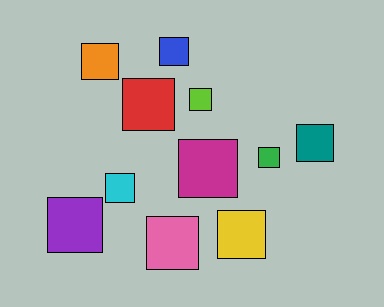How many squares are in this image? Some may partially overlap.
There are 11 squares.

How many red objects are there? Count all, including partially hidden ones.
There is 1 red object.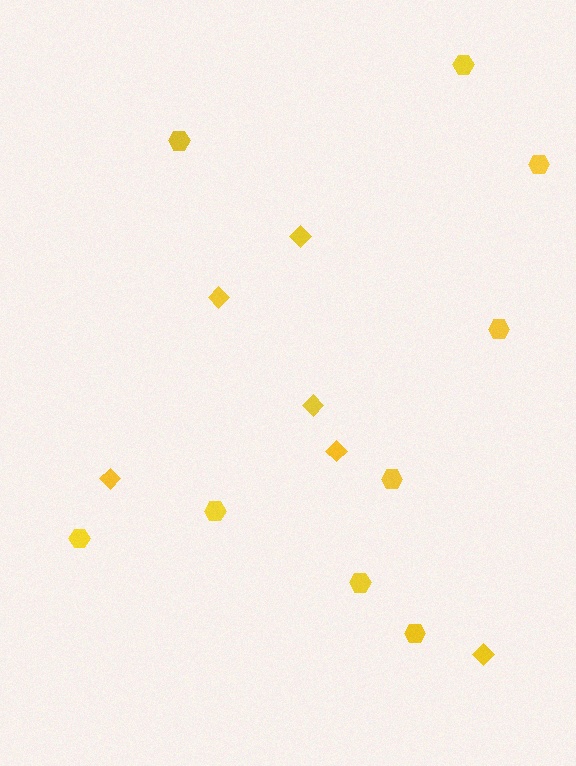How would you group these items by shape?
There are 2 groups: one group of hexagons (9) and one group of diamonds (6).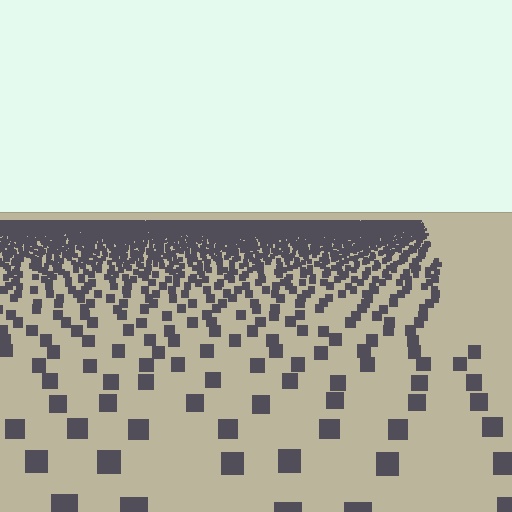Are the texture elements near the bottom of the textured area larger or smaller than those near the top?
Larger. Near the bottom, elements are closer to the viewer and appear at a bigger on-screen size.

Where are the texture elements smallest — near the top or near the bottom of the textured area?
Near the top.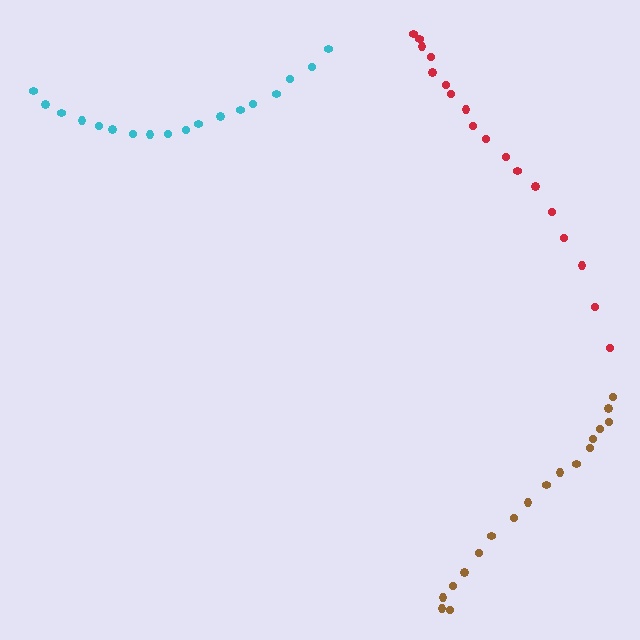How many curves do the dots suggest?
There are 3 distinct paths.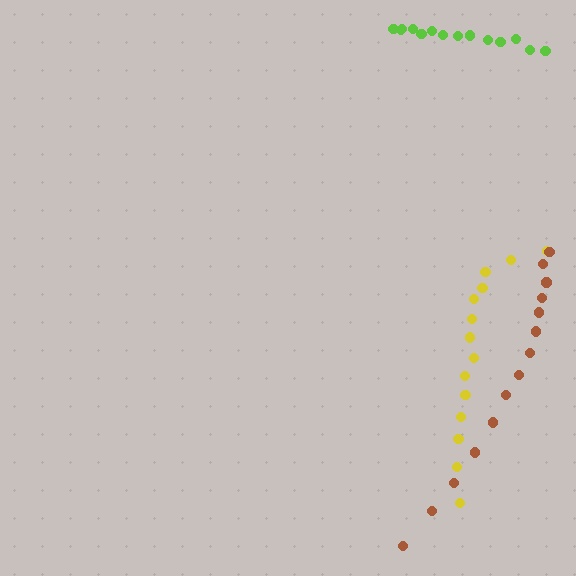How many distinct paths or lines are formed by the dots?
There are 3 distinct paths.